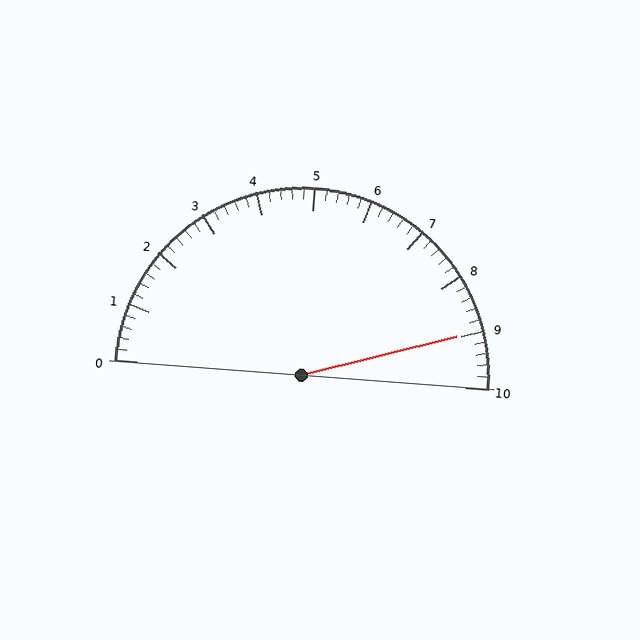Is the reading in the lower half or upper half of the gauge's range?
The reading is in the upper half of the range (0 to 10).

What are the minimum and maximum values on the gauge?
The gauge ranges from 0 to 10.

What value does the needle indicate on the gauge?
The needle indicates approximately 9.0.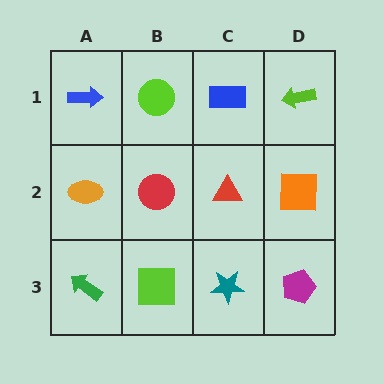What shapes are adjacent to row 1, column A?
An orange ellipse (row 2, column A), a lime circle (row 1, column B).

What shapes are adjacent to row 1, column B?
A red circle (row 2, column B), a blue arrow (row 1, column A), a blue rectangle (row 1, column C).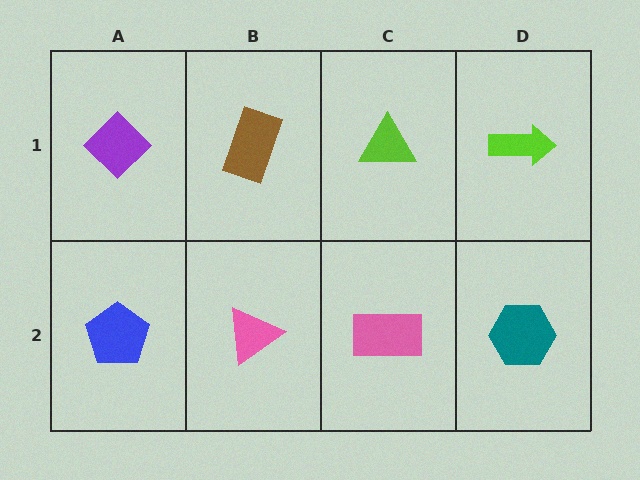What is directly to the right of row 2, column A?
A pink triangle.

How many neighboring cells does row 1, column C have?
3.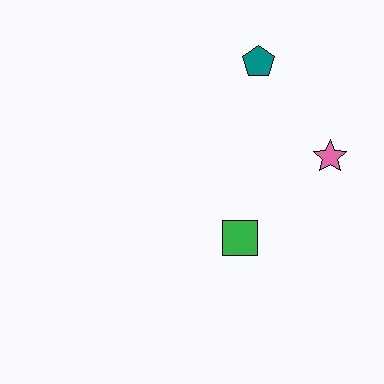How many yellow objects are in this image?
There are no yellow objects.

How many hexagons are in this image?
There are no hexagons.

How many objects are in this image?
There are 3 objects.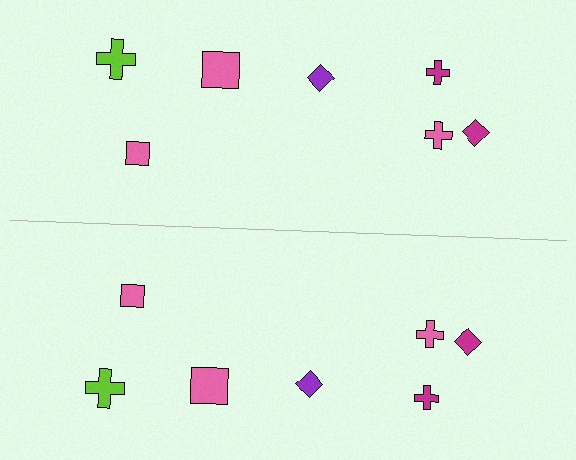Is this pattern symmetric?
Yes, this pattern has bilateral (reflection) symmetry.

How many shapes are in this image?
There are 14 shapes in this image.